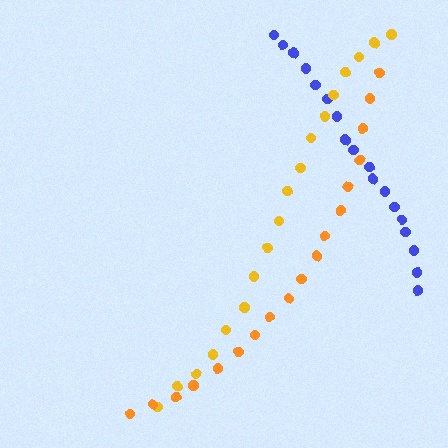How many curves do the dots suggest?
There are 3 distinct paths.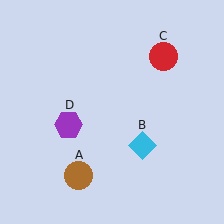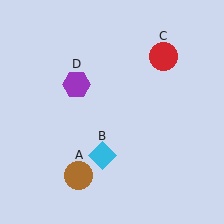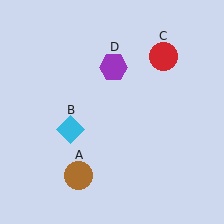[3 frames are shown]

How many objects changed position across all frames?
2 objects changed position: cyan diamond (object B), purple hexagon (object D).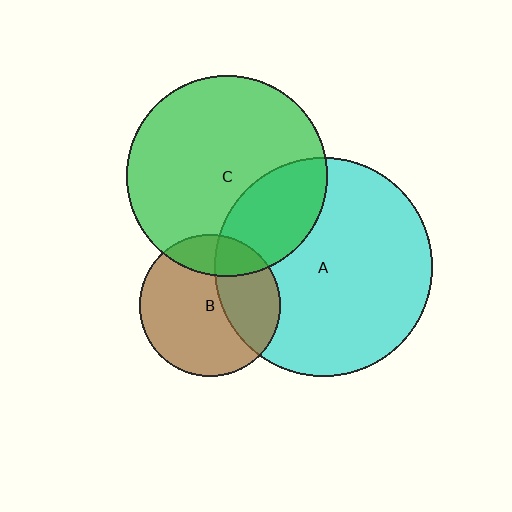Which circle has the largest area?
Circle A (cyan).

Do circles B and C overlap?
Yes.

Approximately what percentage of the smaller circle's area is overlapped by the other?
Approximately 20%.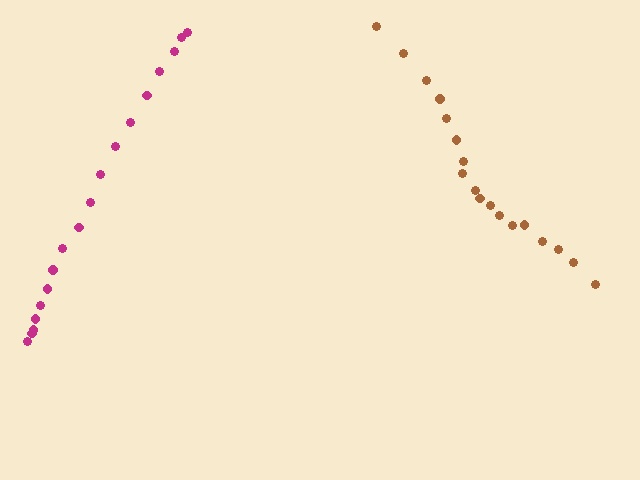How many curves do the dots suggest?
There are 2 distinct paths.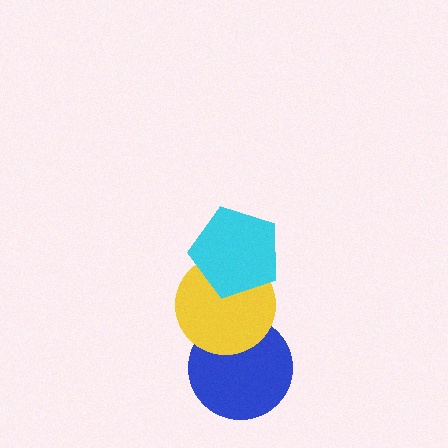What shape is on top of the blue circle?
The yellow circle is on top of the blue circle.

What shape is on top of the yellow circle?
The cyan pentagon is on top of the yellow circle.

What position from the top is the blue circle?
The blue circle is 3rd from the top.